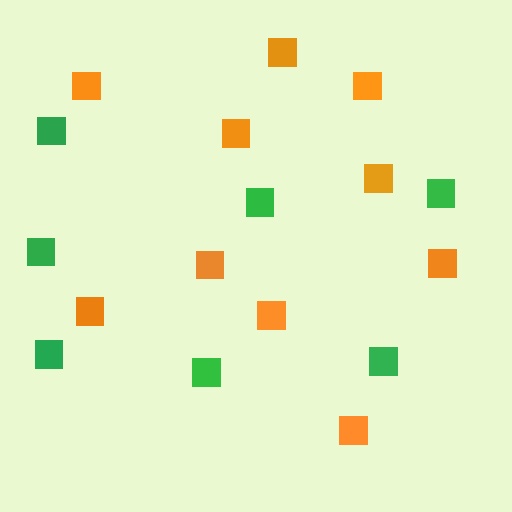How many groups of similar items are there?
There are 2 groups: one group of orange squares (10) and one group of green squares (7).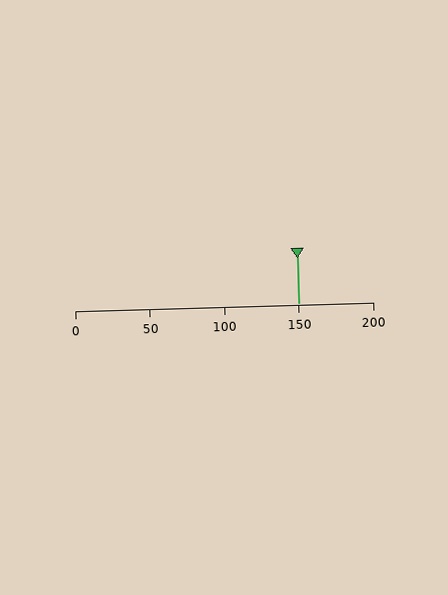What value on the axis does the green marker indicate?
The marker indicates approximately 150.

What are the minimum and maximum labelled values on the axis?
The axis runs from 0 to 200.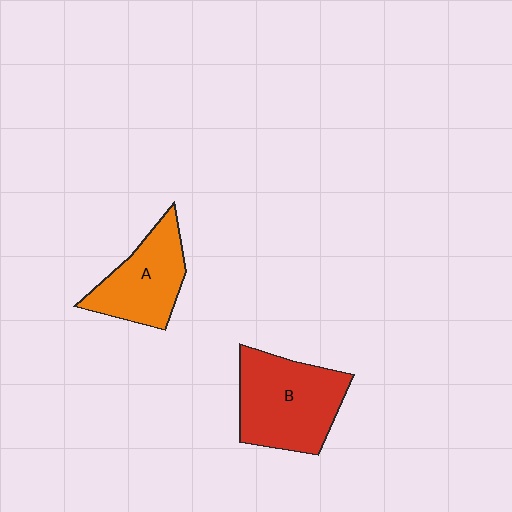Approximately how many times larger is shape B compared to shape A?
Approximately 1.3 times.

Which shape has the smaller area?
Shape A (orange).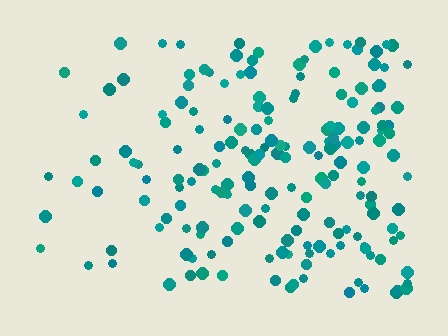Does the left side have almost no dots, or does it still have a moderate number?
Still a moderate number, just noticeably fewer than the right.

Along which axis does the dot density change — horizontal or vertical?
Horizontal.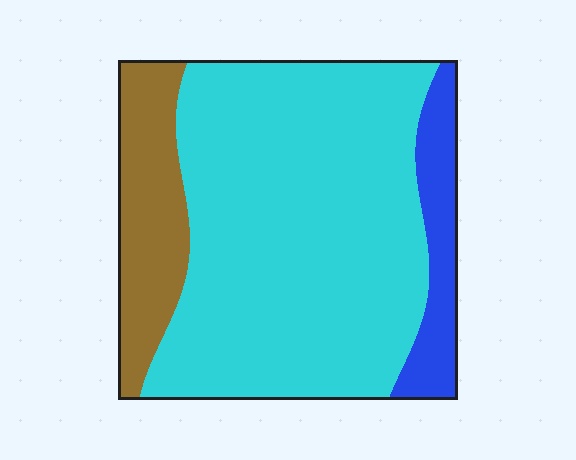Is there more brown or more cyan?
Cyan.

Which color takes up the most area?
Cyan, at roughly 70%.